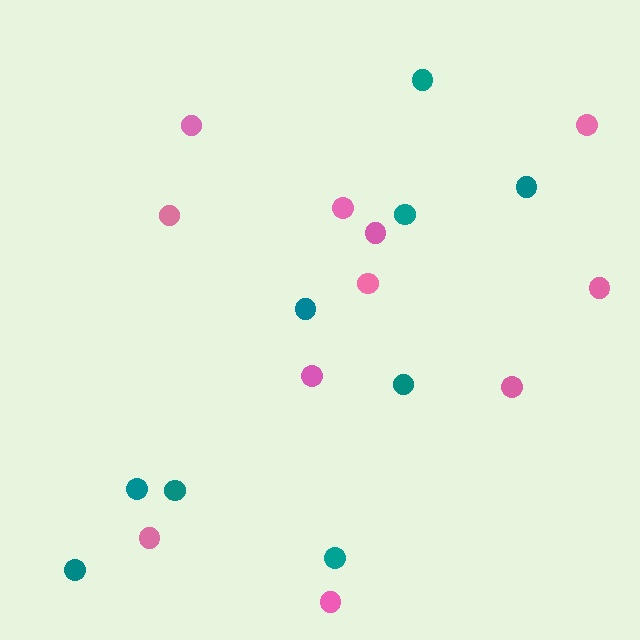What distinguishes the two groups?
There are 2 groups: one group of teal circles (9) and one group of pink circles (11).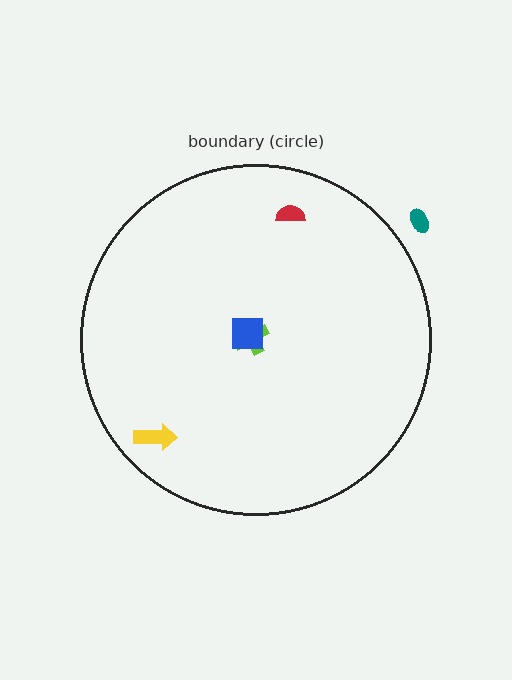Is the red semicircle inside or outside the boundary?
Inside.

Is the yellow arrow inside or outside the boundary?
Inside.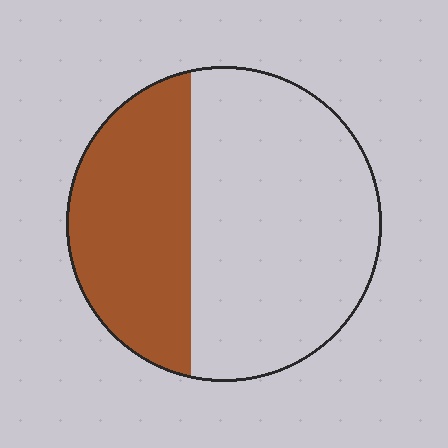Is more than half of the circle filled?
No.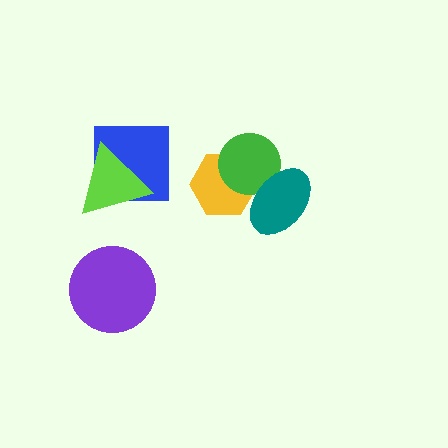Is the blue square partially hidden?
Yes, it is partially covered by another shape.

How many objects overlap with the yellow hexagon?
2 objects overlap with the yellow hexagon.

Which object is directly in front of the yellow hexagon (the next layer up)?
The green circle is directly in front of the yellow hexagon.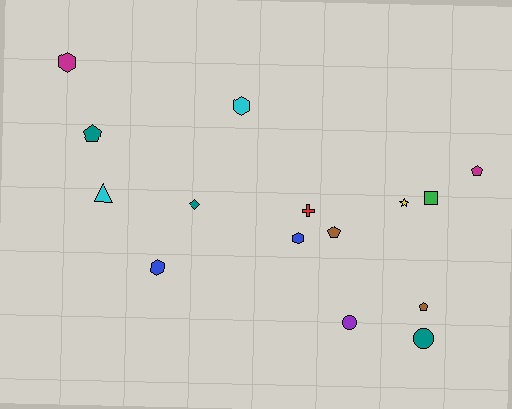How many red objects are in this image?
There is 1 red object.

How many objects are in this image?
There are 15 objects.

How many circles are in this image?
There are 2 circles.